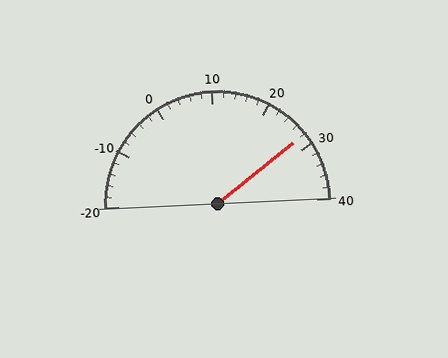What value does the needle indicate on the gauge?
The needle indicates approximately 28.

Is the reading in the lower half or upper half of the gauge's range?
The reading is in the upper half of the range (-20 to 40).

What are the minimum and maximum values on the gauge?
The gauge ranges from -20 to 40.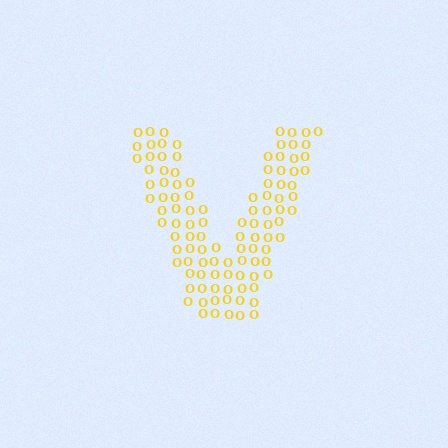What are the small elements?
The small elements are letter O's.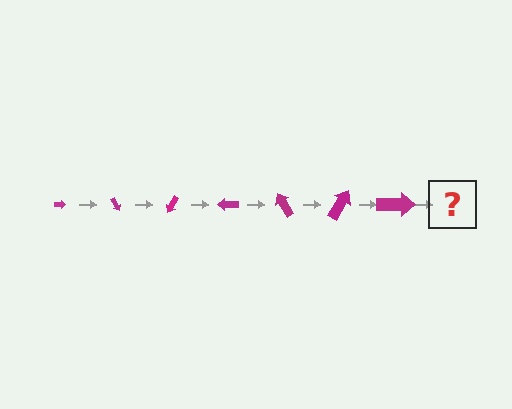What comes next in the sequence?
The next element should be an arrow, larger than the previous one and rotated 420 degrees from the start.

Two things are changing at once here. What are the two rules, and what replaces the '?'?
The two rules are that the arrow grows larger each step and it rotates 60 degrees each step. The '?' should be an arrow, larger than the previous one and rotated 420 degrees from the start.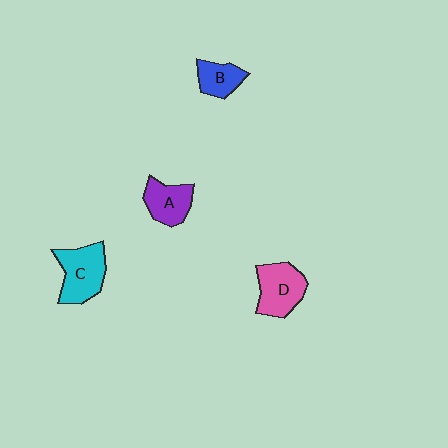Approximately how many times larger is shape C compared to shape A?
Approximately 1.4 times.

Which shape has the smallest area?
Shape B (blue).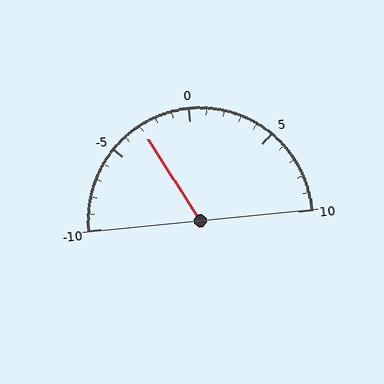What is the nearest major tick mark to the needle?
The nearest major tick mark is -5.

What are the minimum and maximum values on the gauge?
The gauge ranges from -10 to 10.